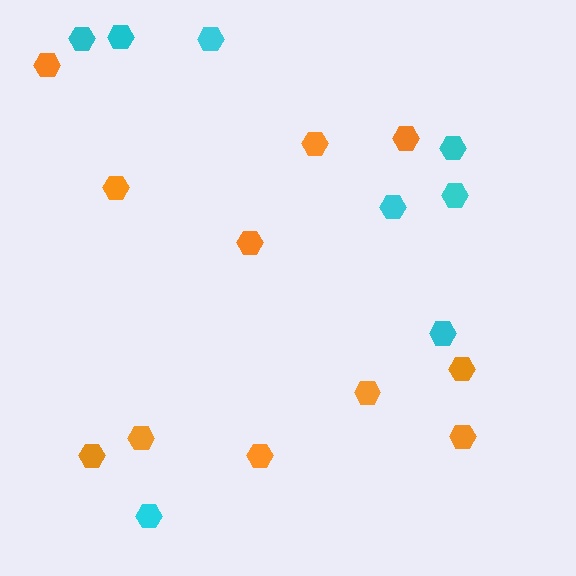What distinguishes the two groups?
There are 2 groups: one group of cyan hexagons (8) and one group of orange hexagons (11).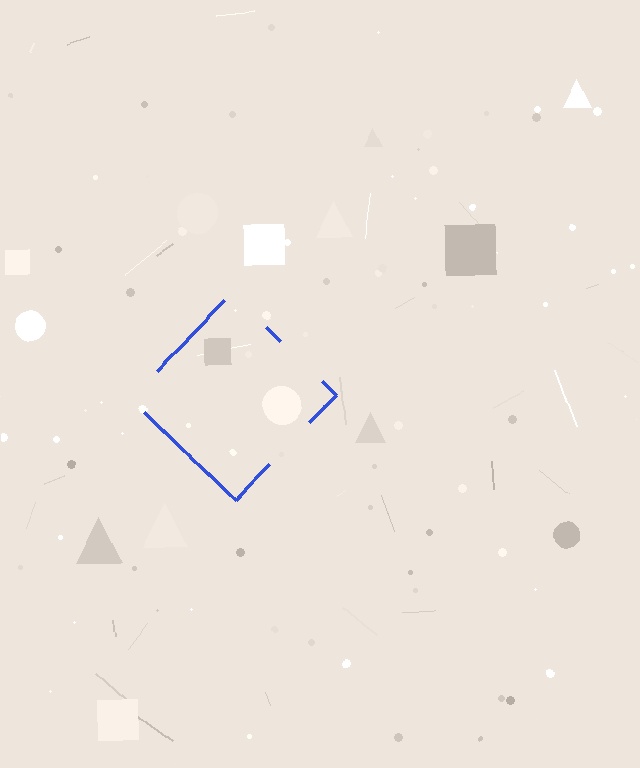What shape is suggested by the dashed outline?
The dashed outline suggests a diamond.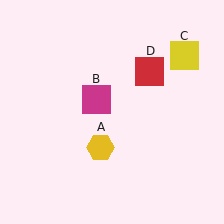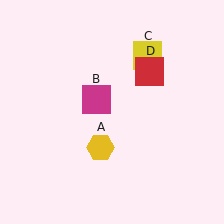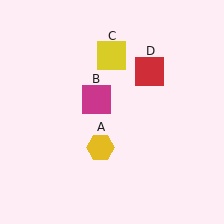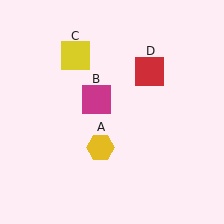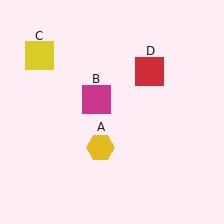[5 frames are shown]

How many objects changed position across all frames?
1 object changed position: yellow square (object C).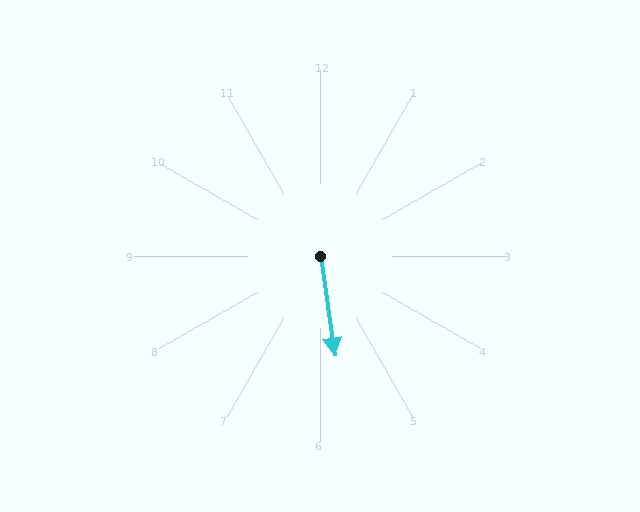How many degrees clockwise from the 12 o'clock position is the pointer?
Approximately 172 degrees.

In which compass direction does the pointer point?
South.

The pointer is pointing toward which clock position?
Roughly 6 o'clock.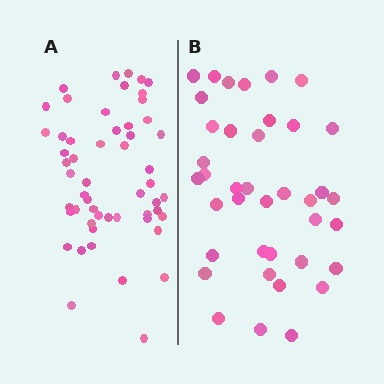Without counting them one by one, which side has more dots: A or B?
Region A (the left region) has more dots.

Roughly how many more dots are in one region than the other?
Region A has approximately 15 more dots than region B.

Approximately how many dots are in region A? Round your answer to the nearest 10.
About 50 dots. (The exact count is 54, which rounds to 50.)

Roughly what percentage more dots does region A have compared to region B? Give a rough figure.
About 40% more.